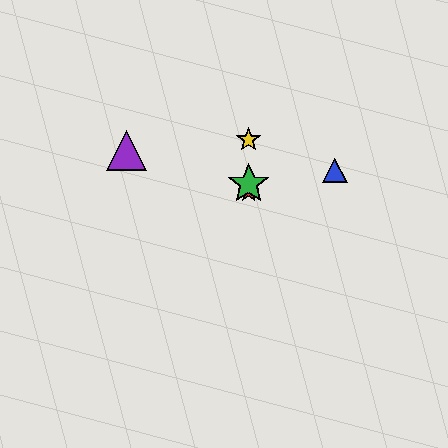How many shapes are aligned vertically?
3 shapes (the red star, the green star, the yellow star) are aligned vertically.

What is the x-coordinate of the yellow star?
The yellow star is at x≈249.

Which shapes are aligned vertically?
The red star, the green star, the yellow star are aligned vertically.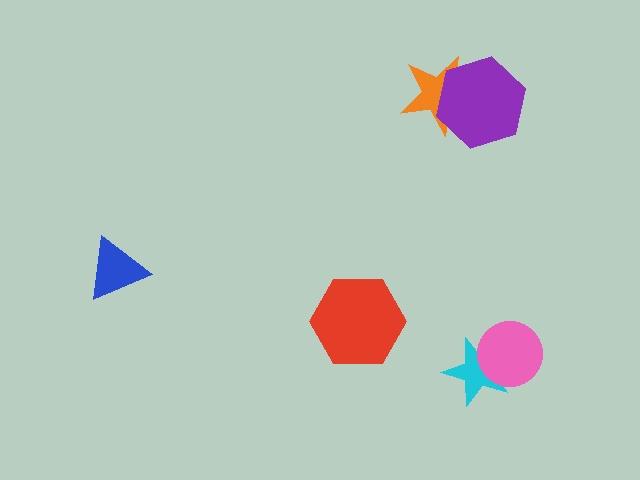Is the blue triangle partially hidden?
No, no other shape covers it.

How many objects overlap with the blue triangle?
0 objects overlap with the blue triangle.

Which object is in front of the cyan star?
The pink circle is in front of the cyan star.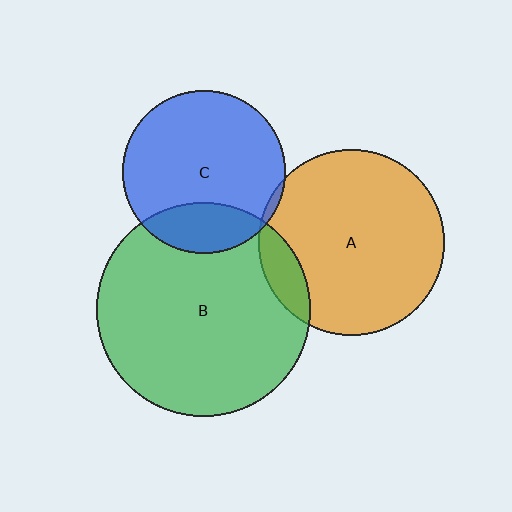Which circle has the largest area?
Circle B (green).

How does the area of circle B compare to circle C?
Approximately 1.7 times.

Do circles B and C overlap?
Yes.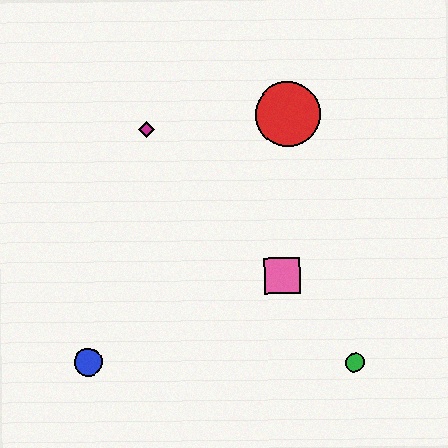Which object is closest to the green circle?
The pink square is closest to the green circle.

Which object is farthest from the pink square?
The blue circle is farthest from the pink square.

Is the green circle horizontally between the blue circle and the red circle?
No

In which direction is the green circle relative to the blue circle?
The green circle is to the right of the blue circle.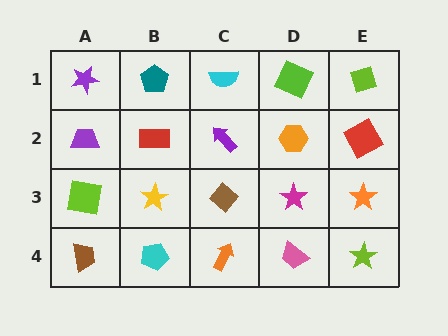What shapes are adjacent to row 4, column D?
A magenta star (row 3, column D), an orange arrow (row 4, column C), a lime star (row 4, column E).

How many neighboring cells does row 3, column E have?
3.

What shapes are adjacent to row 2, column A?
A purple star (row 1, column A), a lime square (row 3, column A), a red rectangle (row 2, column B).